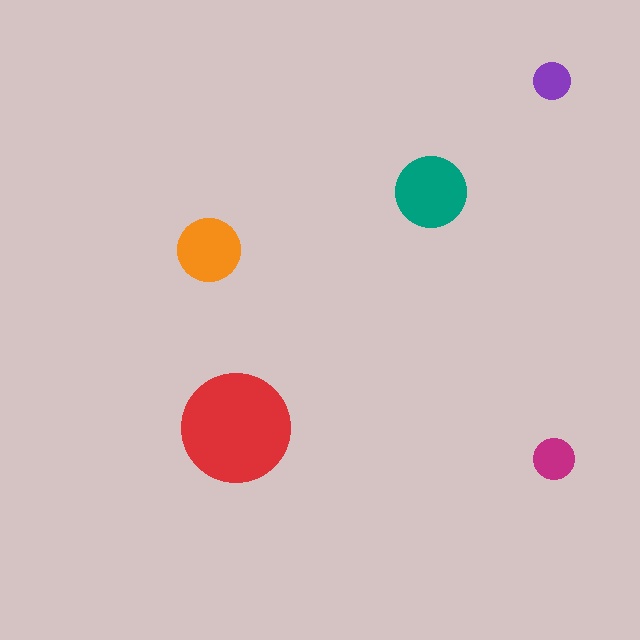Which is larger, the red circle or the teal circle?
The red one.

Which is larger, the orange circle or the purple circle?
The orange one.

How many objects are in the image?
There are 5 objects in the image.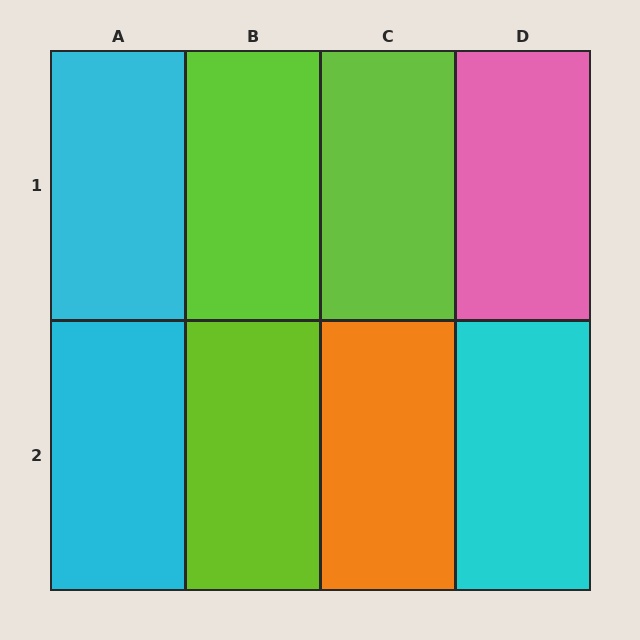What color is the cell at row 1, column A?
Cyan.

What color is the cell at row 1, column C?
Lime.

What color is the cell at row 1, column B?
Lime.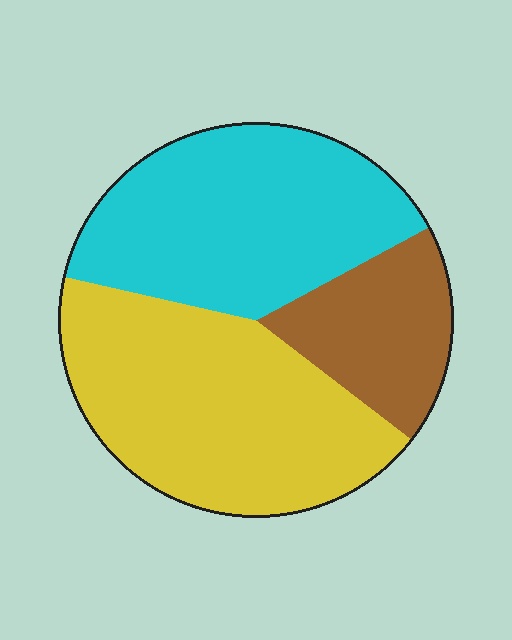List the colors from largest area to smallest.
From largest to smallest: yellow, cyan, brown.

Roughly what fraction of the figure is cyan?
Cyan takes up about three eighths (3/8) of the figure.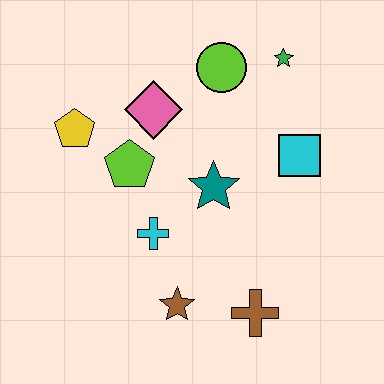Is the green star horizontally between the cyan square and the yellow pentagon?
Yes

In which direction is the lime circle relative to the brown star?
The lime circle is above the brown star.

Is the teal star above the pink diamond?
No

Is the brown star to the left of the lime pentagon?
No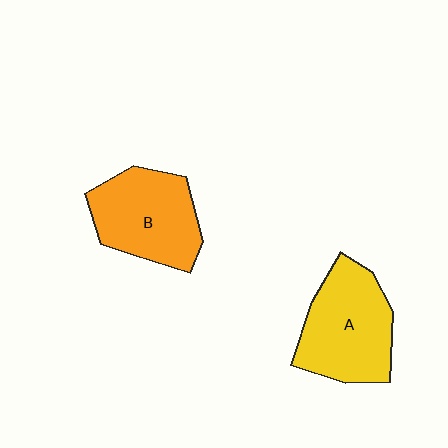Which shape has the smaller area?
Shape B (orange).